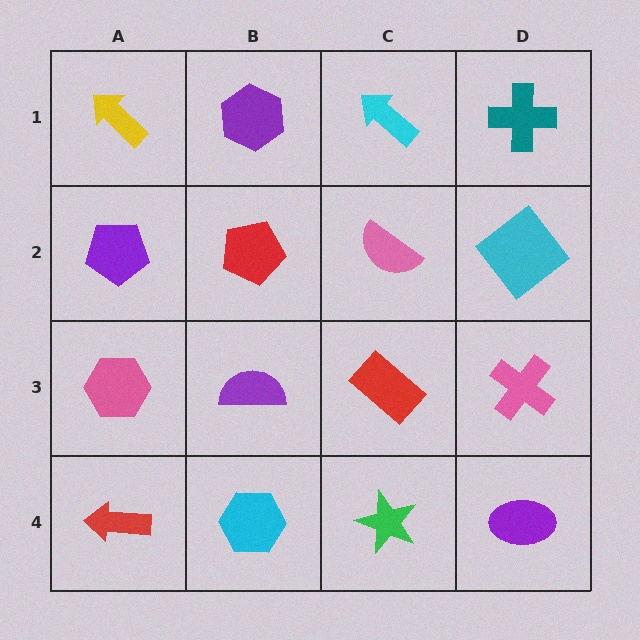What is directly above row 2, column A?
A yellow arrow.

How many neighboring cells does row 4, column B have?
3.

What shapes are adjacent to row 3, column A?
A purple pentagon (row 2, column A), a red arrow (row 4, column A), a purple semicircle (row 3, column B).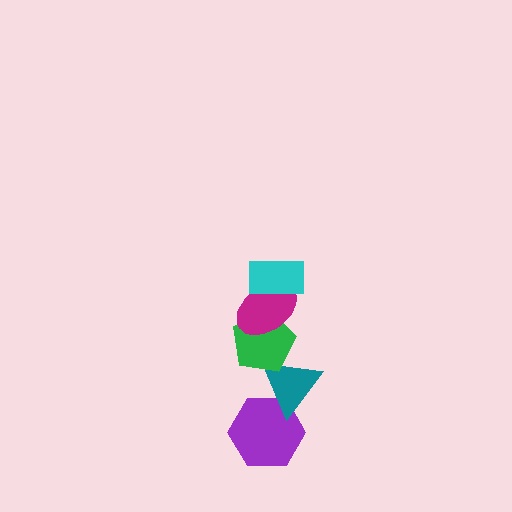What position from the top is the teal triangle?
The teal triangle is 4th from the top.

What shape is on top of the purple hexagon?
The teal triangle is on top of the purple hexagon.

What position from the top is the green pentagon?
The green pentagon is 3rd from the top.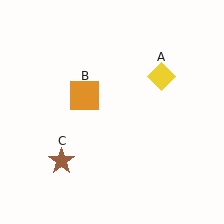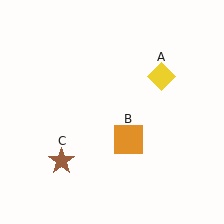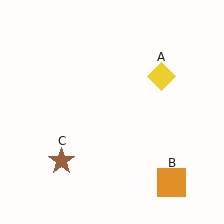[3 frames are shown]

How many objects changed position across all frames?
1 object changed position: orange square (object B).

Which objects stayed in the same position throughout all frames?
Yellow diamond (object A) and brown star (object C) remained stationary.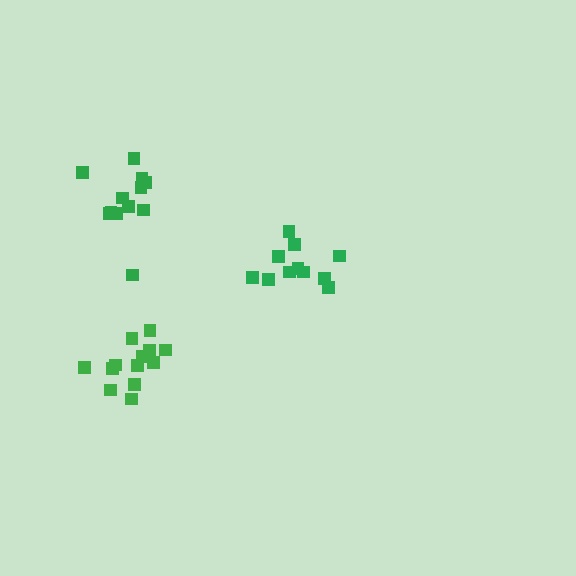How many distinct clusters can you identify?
There are 3 distinct clusters.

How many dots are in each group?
Group 1: 11 dots, Group 2: 12 dots, Group 3: 13 dots (36 total).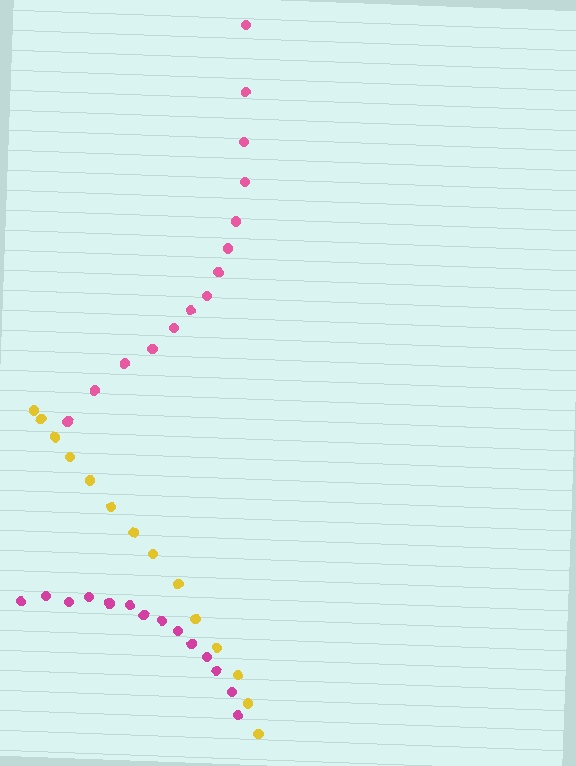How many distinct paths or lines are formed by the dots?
There are 3 distinct paths.